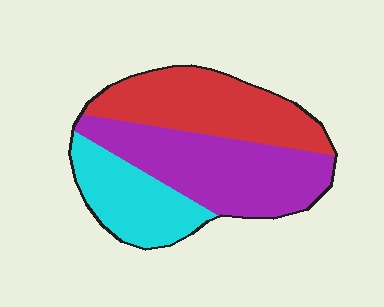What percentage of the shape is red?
Red covers about 35% of the shape.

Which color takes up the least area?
Cyan, at roughly 25%.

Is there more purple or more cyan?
Purple.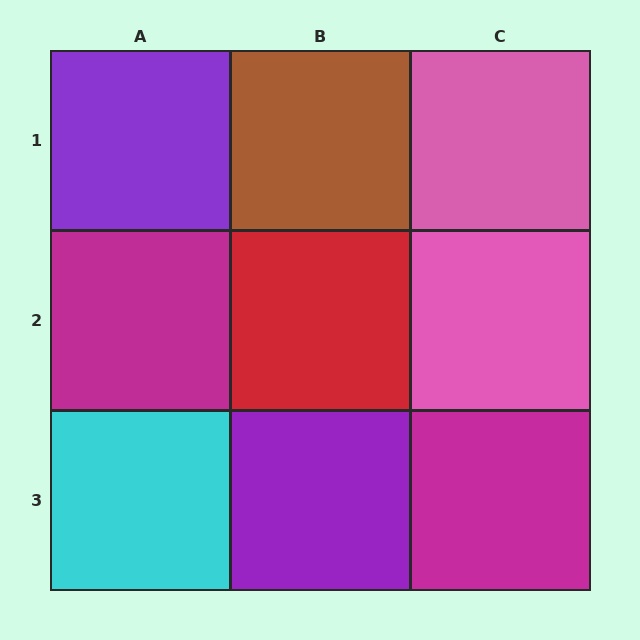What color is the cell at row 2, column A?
Magenta.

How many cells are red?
1 cell is red.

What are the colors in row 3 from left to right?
Cyan, purple, magenta.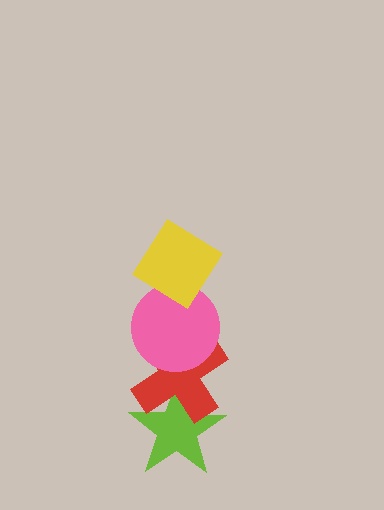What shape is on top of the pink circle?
The yellow diamond is on top of the pink circle.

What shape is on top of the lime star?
The red cross is on top of the lime star.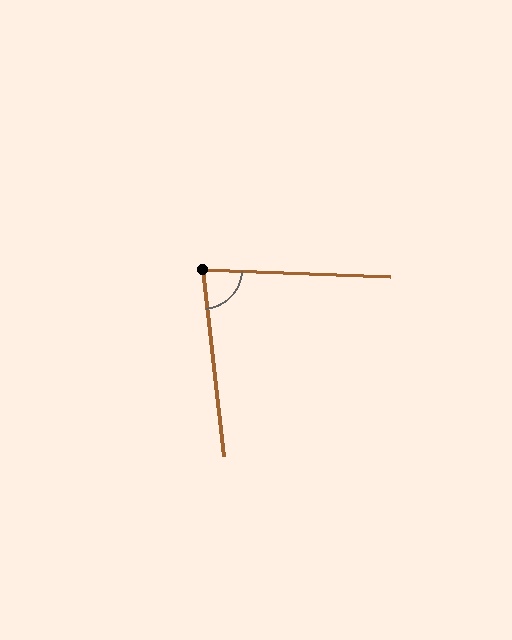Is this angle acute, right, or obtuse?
It is acute.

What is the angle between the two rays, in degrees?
Approximately 81 degrees.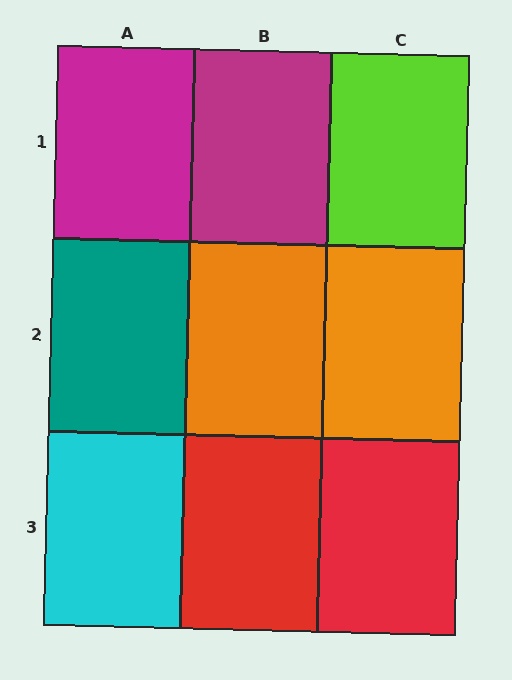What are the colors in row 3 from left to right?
Cyan, red, red.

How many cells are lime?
1 cell is lime.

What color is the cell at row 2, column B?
Orange.